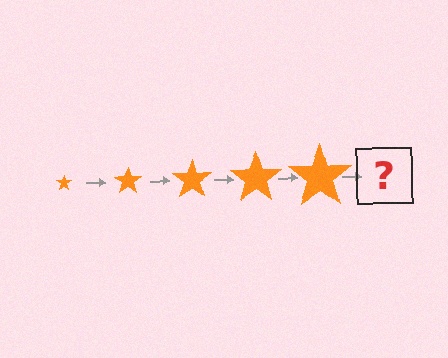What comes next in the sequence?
The next element should be an orange star, larger than the previous one.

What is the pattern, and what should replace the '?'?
The pattern is that the star gets progressively larger each step. The '?' should be an orange star, larger than the previous one.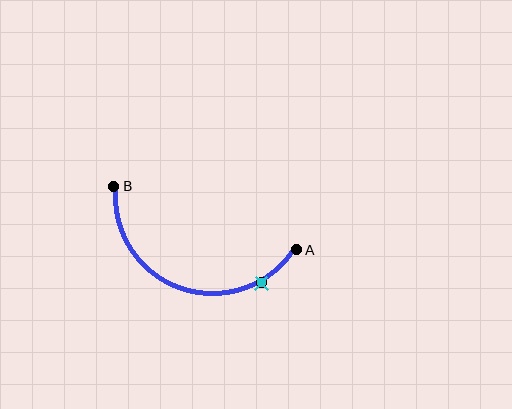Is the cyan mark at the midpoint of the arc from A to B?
No. The cyan mark lies on the arc but is closer to endpoint A. The arc midpoint would be at the point on the curve equidistant along the arc from both A and B.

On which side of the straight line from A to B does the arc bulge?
The arc bulges below the straight line connecting A and B.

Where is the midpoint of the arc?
The arc midpoint is the point on the curve farthest from the straight line joining A and B. It sits below that line.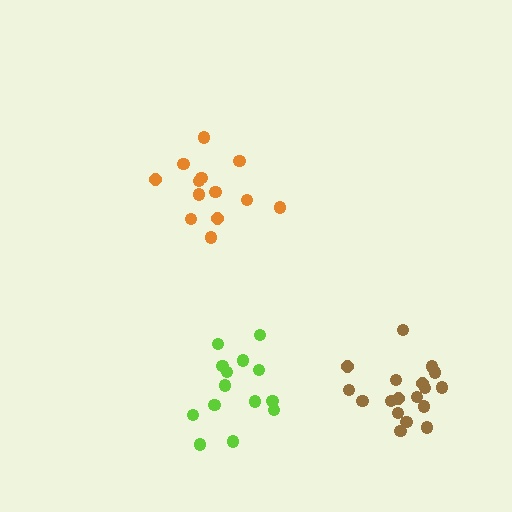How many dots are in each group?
Group 1: 13 dots, Group 2: 14 dots, Group 3: 18 dots (45 total).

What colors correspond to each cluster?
The clusters are colored: orange, lime, brown.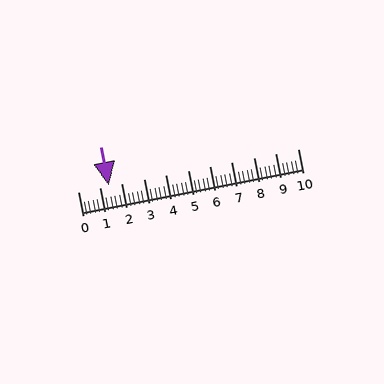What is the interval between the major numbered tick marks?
The major tick marks are spaced 1 units apart.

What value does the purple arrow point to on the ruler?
The purple arrow points to approximately 1.4.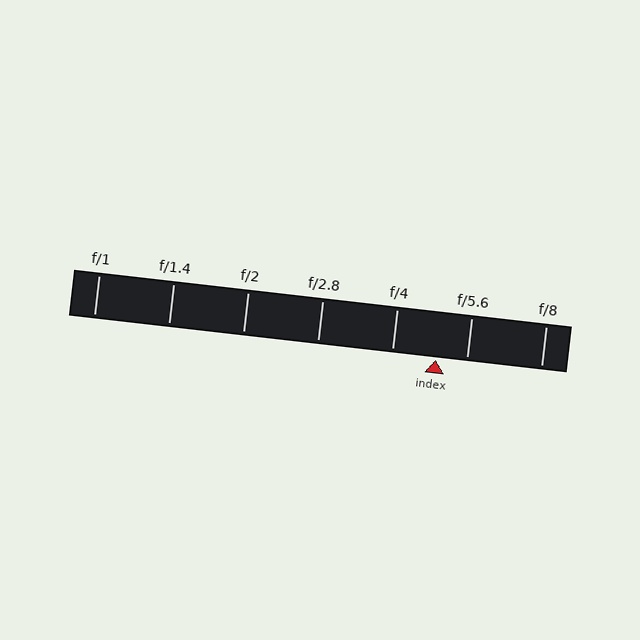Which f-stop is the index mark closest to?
The index mark is closest to f/5.6.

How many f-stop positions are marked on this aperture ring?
There are 7 f-stop positions marked.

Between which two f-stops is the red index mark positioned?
The index mark is between f/4 and f/5.6.